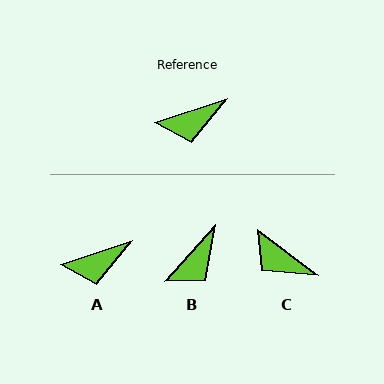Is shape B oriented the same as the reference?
No, it is off by about 30 degrees.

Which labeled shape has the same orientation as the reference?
A.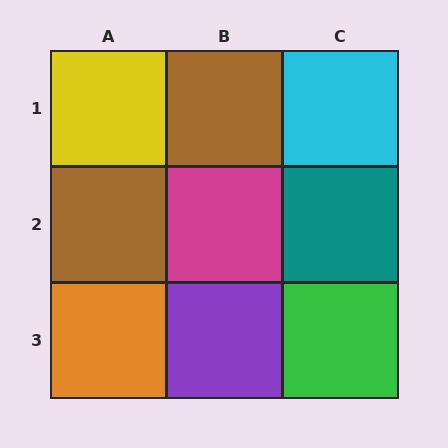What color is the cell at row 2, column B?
Magenta.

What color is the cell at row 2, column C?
Teal.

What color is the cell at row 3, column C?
Green.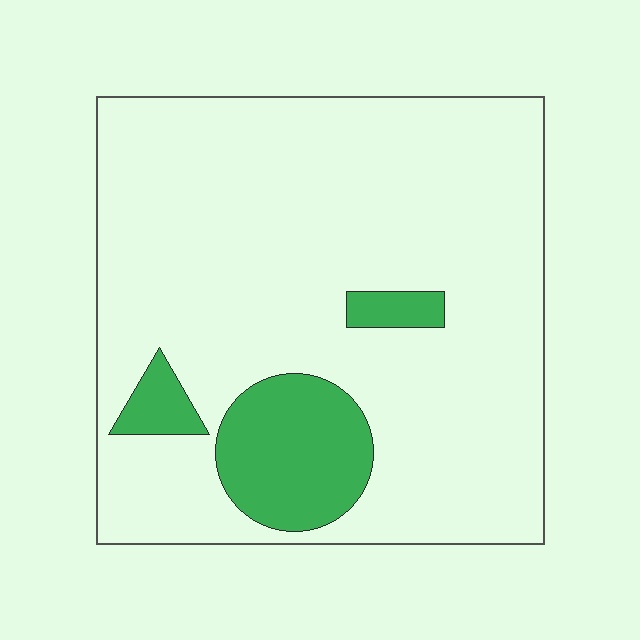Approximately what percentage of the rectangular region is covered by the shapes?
Approximately 15%.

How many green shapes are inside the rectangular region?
3.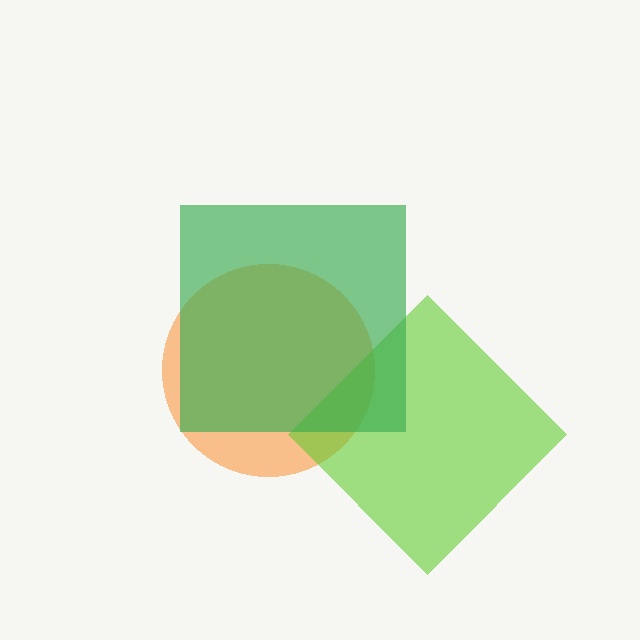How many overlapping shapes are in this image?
There are 3 overlapping shapes in the image.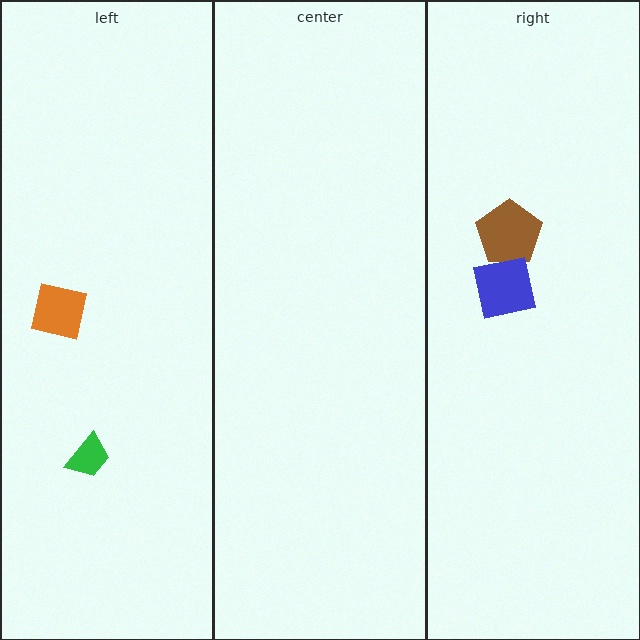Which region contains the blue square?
The right region.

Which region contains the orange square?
The left region.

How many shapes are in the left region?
2.